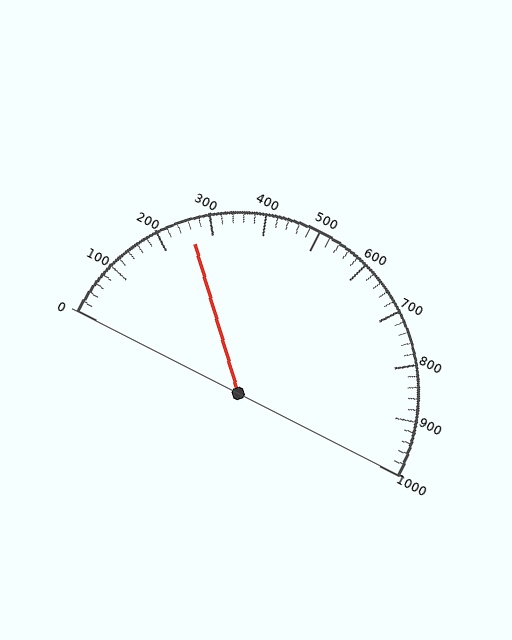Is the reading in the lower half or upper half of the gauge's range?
The reading is in the lower half of the range (0 to 1000).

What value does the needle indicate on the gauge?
The needle indicates approximately 260.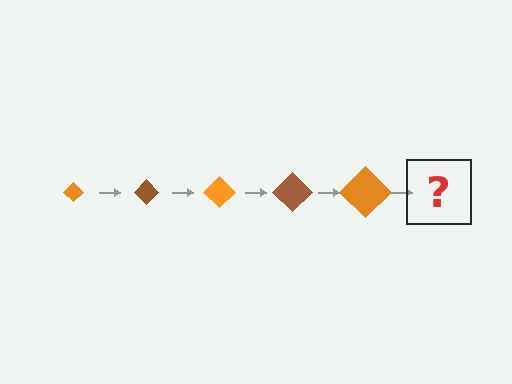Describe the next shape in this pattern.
It should be a brown diamond, larger than the previous one.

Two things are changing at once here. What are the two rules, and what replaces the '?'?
The two rules are that the diamond grows larger each step and the color cycles through orange and brown. The '?' should be a brown diamond, larger than the previous one.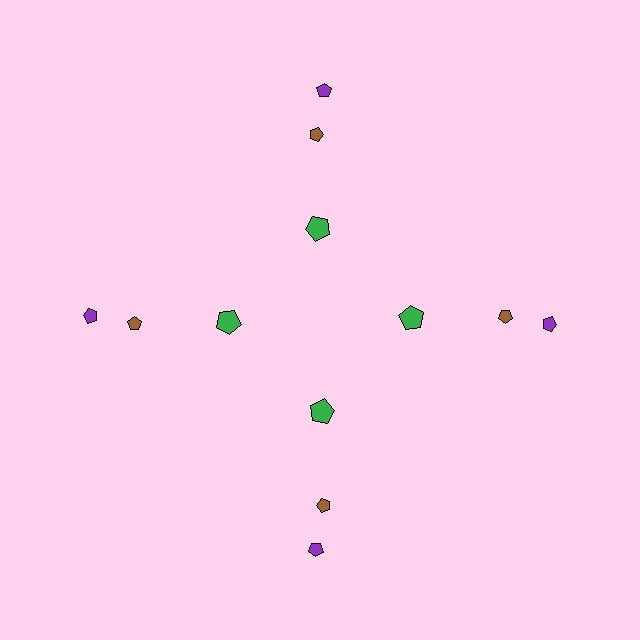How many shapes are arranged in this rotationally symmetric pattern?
There are 12 shapes, arranged in 4 groups of 3.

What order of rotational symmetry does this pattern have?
This pattern has 4-fold rotational symmetry.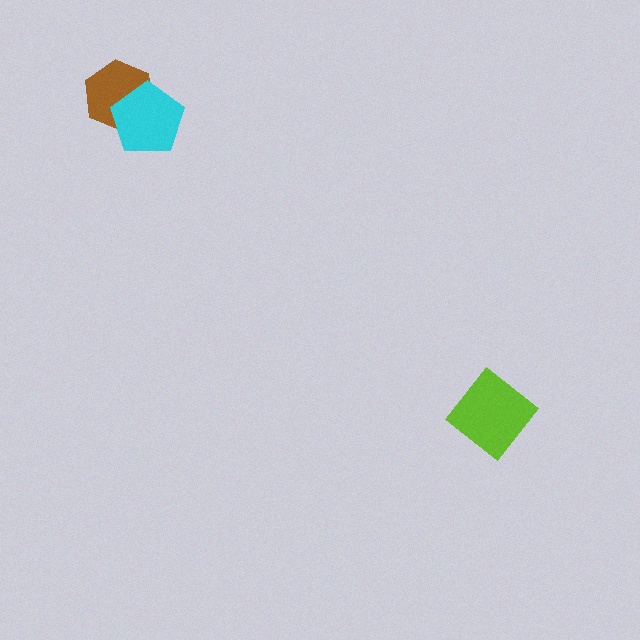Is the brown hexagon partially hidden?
Yes, it is partially covered by another shape.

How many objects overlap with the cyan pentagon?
1 object overlaps with the cyan pentagon.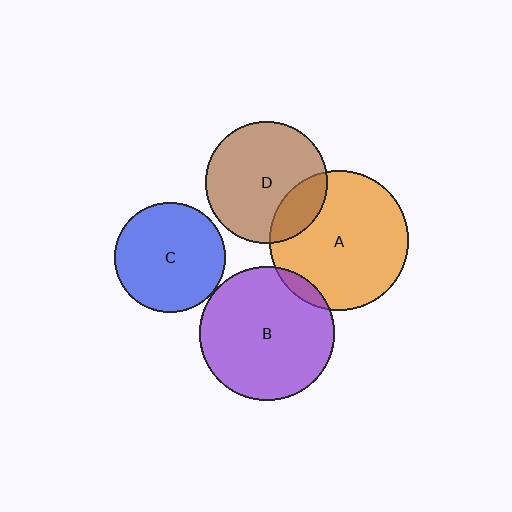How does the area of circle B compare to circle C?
Approximately 1.5 times.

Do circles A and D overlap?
Yes.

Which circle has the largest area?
Circle A (orange).